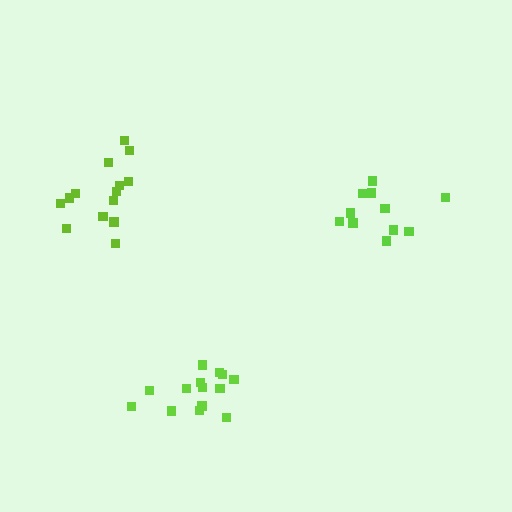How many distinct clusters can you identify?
There are 3 distinct clusters.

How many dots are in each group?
Group 1: 14 dots, Group 2: 14 dots, Group 3: 11 dots (39 total).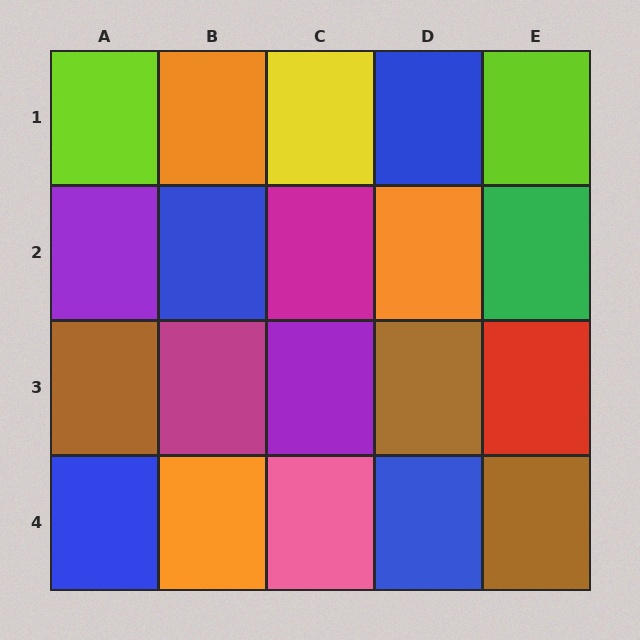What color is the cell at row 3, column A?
Brown.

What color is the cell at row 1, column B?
Orange.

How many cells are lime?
2 cells are lime.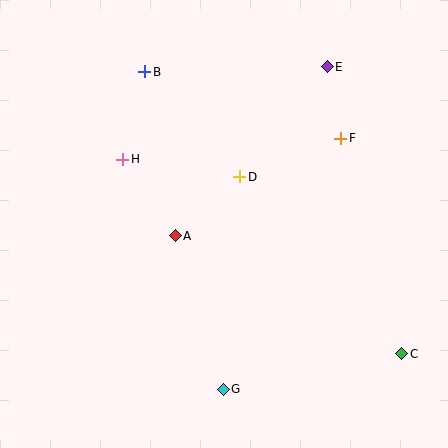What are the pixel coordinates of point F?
Point F is at (341, 138).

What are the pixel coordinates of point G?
Point G is at (223, 390).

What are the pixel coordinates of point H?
Point H is at (123, 159).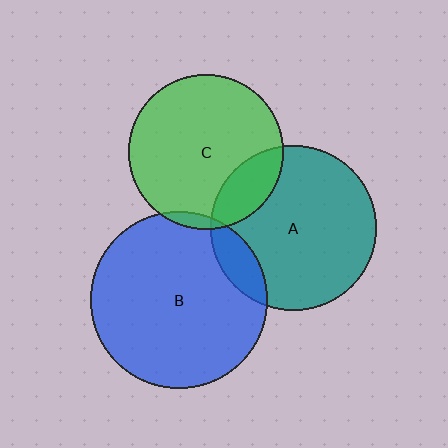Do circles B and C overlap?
Yes.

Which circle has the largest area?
Circle B (blue).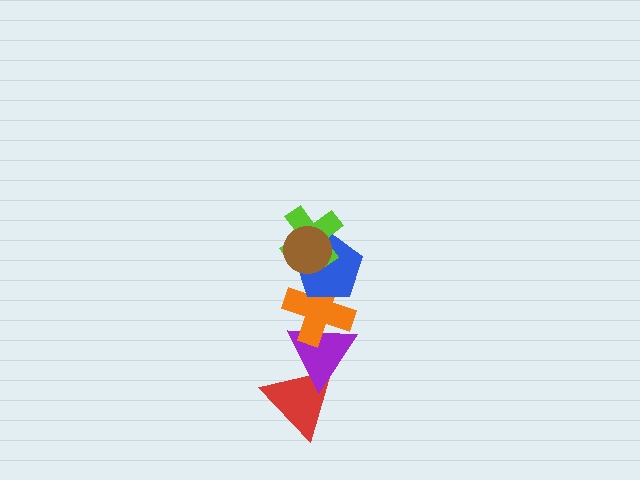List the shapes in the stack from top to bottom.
From top to bottom: the brown circle, the lime cross, the blue pentagon, the orange cross, the purple triangle, the red triangle.